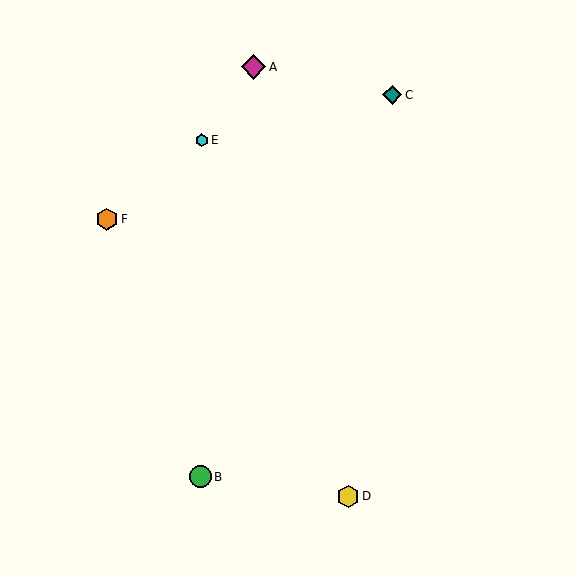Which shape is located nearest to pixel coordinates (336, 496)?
The yellow hexagon (labeled D) at (348, 497) is nearest to that location.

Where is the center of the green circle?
The center of the green circle is at (200, 477).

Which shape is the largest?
The magenta diamond (labeled A) is the largest.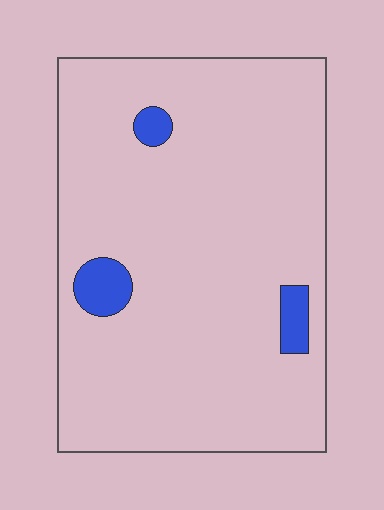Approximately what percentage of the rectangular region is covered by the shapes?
Approximately 5%.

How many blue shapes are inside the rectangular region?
3.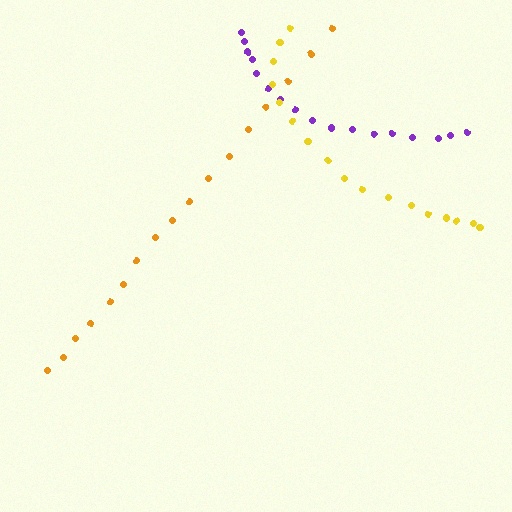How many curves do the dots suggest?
There are 3 distinct paths.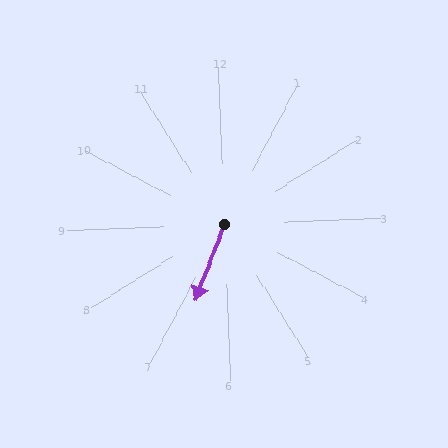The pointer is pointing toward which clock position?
Roughly 7 o'clock.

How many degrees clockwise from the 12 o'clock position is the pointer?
Approximately 203 degrees.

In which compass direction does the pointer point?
Southwest.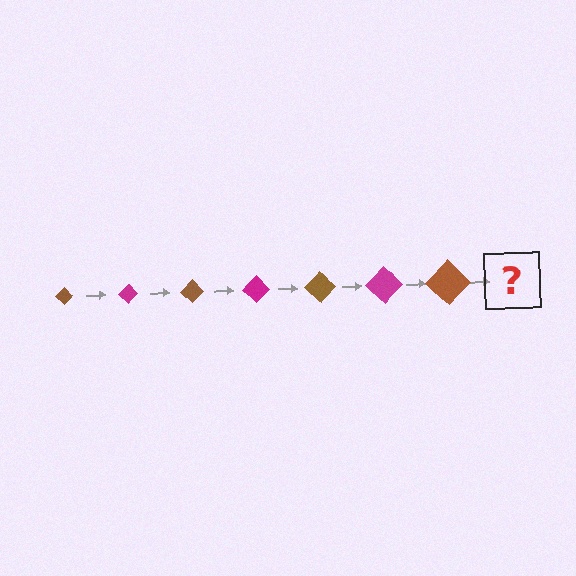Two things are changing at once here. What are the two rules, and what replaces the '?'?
The two rules are that the diamond grows larger each step and the color cycles through brown and magenta. The '?' should be a magenta diamond, larger than the previous one.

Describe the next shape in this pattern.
It should be a magenta diamond, larger than the previous one.